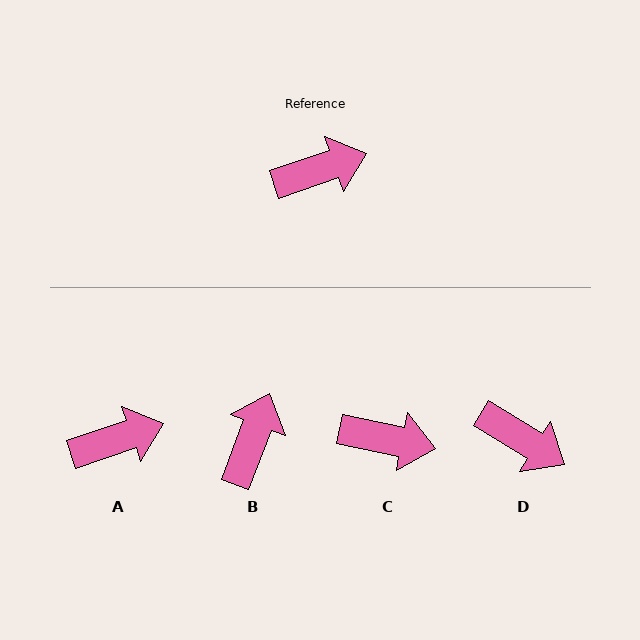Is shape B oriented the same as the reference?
No, it is off by about 51 degrees.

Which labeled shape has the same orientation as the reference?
A.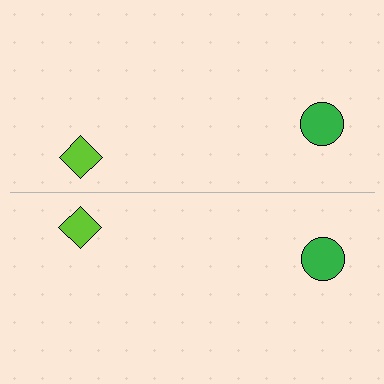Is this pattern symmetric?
Yes, this pattern has bilateral (reflection) symmetry.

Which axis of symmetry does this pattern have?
The pattern has a horizontal axis of symmetry running through the center of the image.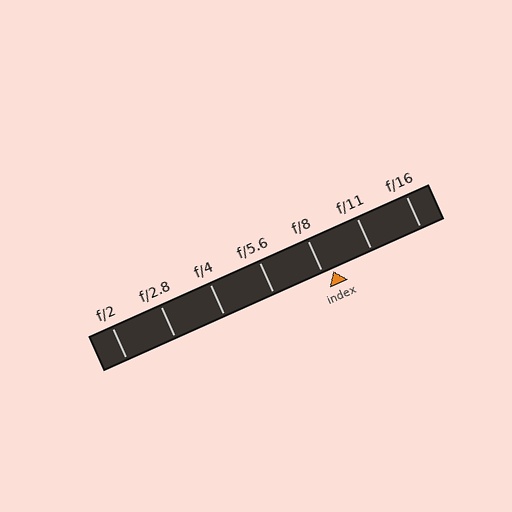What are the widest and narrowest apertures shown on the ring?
The widest aperture shown is f/2 and the narrowest is f/16.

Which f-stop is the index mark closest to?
The index mark is closest to f/8.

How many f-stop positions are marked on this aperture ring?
There are 7 f-stop positions marked.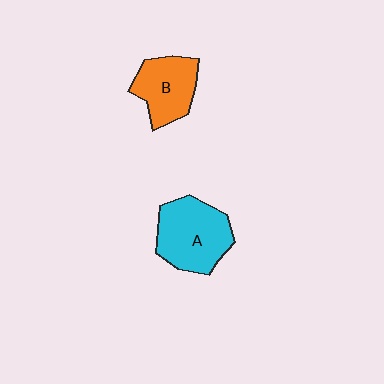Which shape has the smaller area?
Shape B (orange).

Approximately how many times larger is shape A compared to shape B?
Approximately 1.3 times.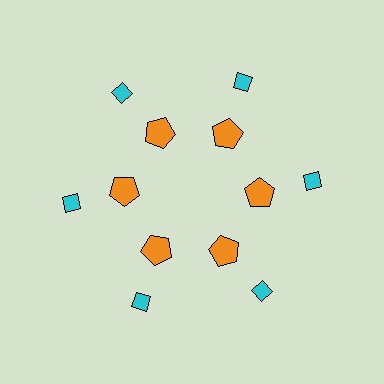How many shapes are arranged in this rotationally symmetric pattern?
There are 12 shapes, arranged in 6 groups of 2.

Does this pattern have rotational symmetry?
Yes, this pattern has 6-fold rotational symmetry. It looks the same after rotating 60 degrees around the center.